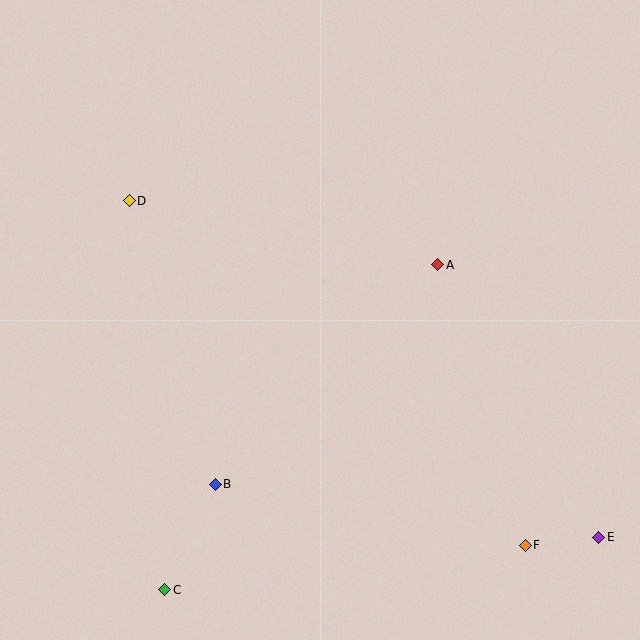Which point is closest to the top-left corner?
Point D is closest to the top-left corner.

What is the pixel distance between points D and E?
The distance between D and E is 578 pixels.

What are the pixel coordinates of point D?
Point D is at (129, 201).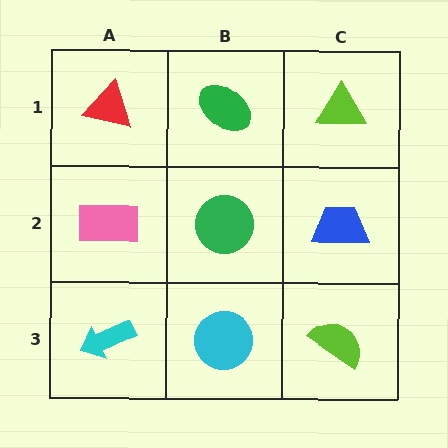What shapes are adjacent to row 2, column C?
A lime triangle (row 1, column C), a lime semicircle (row 3, column C), a green circle (row 2, column B).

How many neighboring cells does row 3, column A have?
2.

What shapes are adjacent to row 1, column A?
A pink rectangle (row 2, column A), a green ellipse (row 1, column B).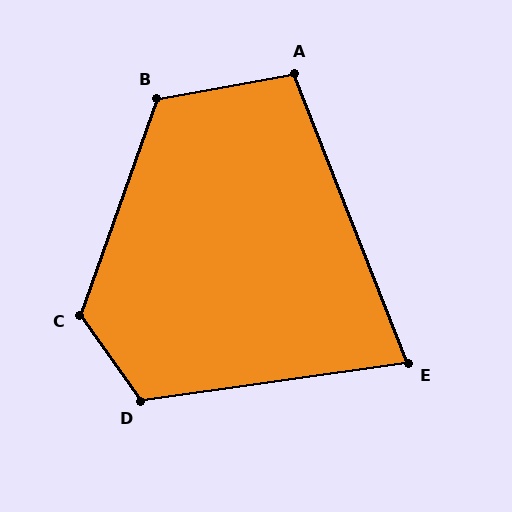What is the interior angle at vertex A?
Approximately 101 degrees (obtuse).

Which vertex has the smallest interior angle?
E, at approximately 77 degrees.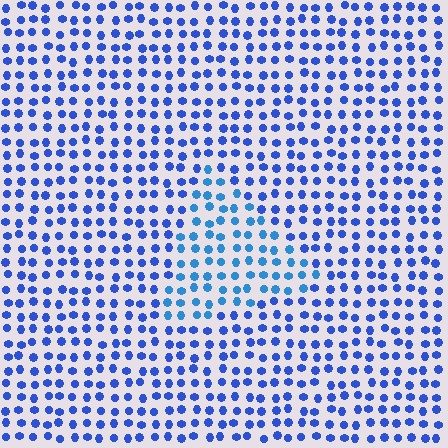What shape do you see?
I see a triangle.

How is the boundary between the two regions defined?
The boundary is defined purely by a slight shift in hue (about 22 degrees). Spacing, size, and orientation are identical on both sides.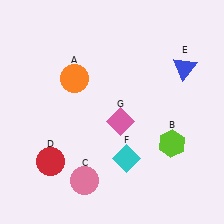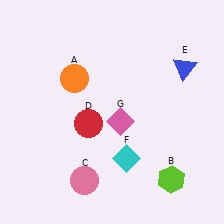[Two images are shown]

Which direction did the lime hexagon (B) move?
The lime hexagon (B) moved down.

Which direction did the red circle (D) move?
The red circle (D) moved right.